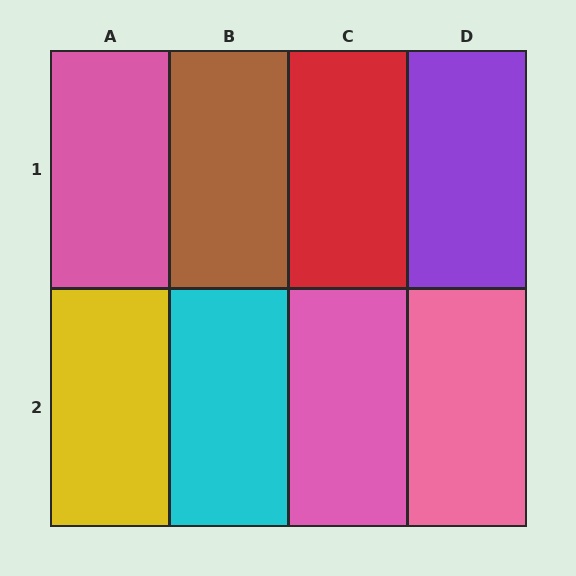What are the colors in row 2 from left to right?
Yellow, cyan, pink, pink.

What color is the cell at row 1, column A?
Pink.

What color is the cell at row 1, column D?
Purple.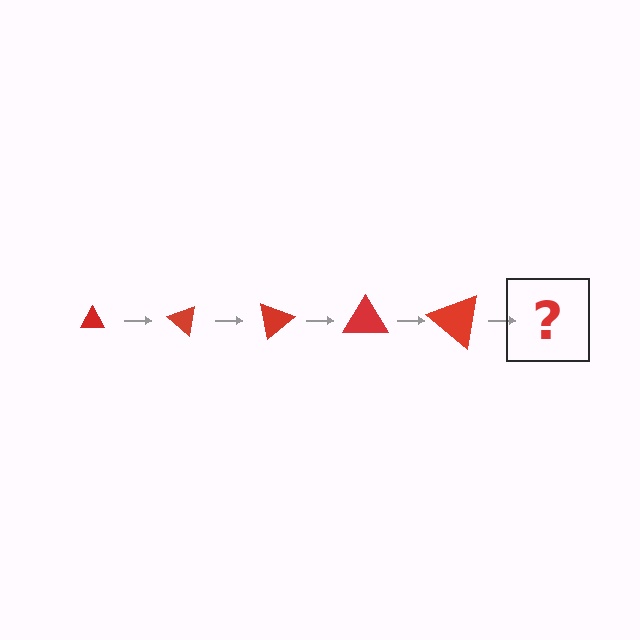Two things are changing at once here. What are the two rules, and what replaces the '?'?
The two rules are that the triangle grows larger each step and it rotates 40 degrees each step. The '?' should be a triangle, larger than the previous one and rotated 200 degrees from the start.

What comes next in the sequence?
The next element should be a triangle, larger than the previous one and rotated 200 degrees from the start.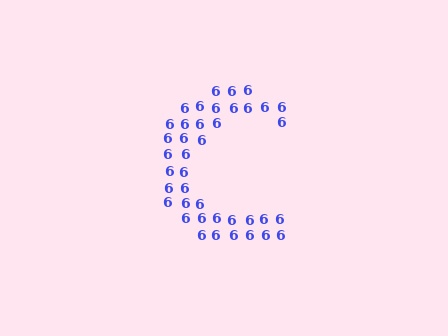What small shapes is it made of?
It is made of small digit 6's.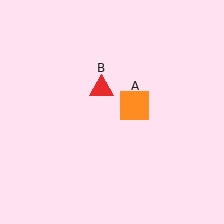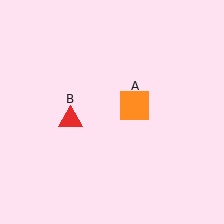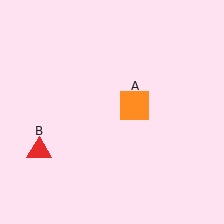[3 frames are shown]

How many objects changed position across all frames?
1 object changed position: red triangle (object B).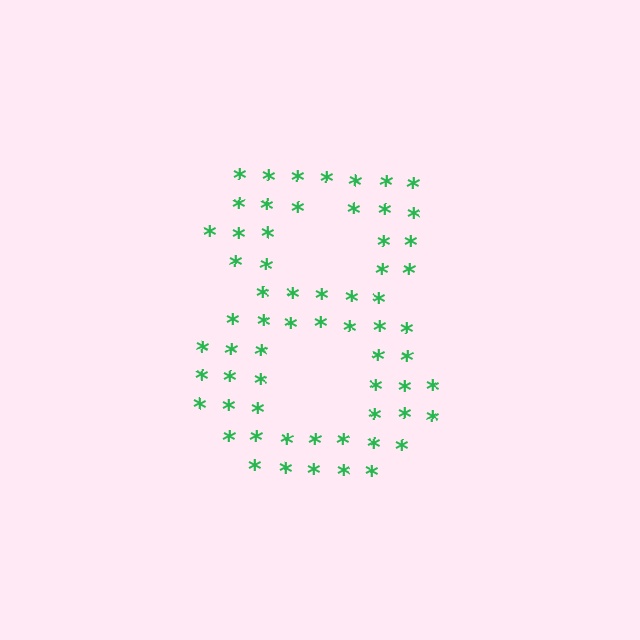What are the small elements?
The small elements are asterisks.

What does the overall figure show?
The overall figure shows the digit 8.